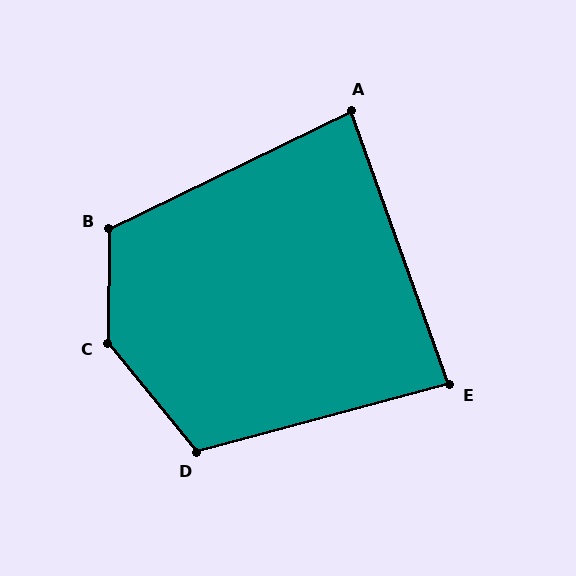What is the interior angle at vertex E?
Approximately 85 degrees (approximately right).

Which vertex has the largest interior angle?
C, at approximately 140 degrees.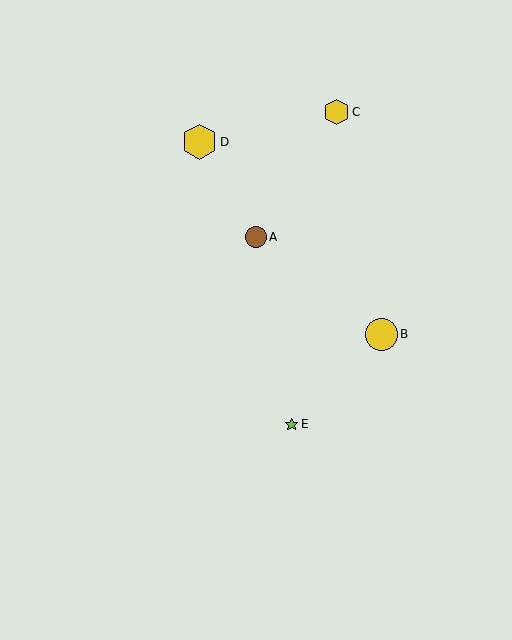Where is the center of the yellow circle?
The center of the yellow circle is at (382, 334).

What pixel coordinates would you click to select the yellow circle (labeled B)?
Click at (382, 334) to select the yellow circle B.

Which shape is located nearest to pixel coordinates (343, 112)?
The yellow hexagon (labeled C) at (337, 112) is nearest to that location.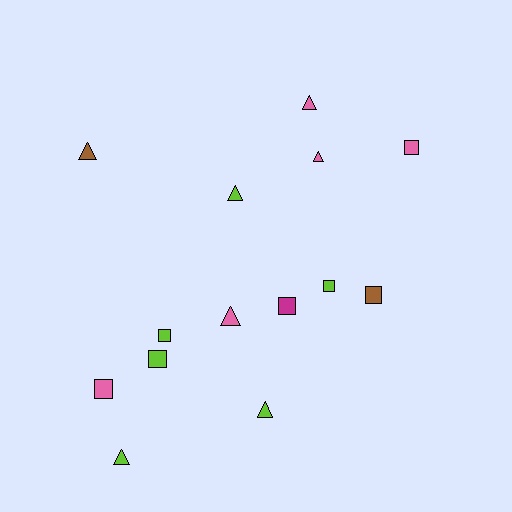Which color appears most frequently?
Lime, with 6 objects.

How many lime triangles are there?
There are 3 lime triangles.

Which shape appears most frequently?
Square, with 7 objects.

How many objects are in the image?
There are 14 objects.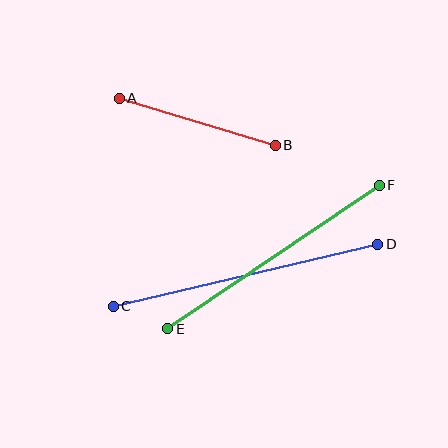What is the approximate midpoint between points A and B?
The midpoint is at approximately (197, 122) pixels.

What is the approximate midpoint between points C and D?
The midpoint is at approximately (245, 275) pixels.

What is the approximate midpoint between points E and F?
The midpoint is at approximately (274, 257) pixels.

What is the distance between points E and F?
The distance is approximately 256 pixels.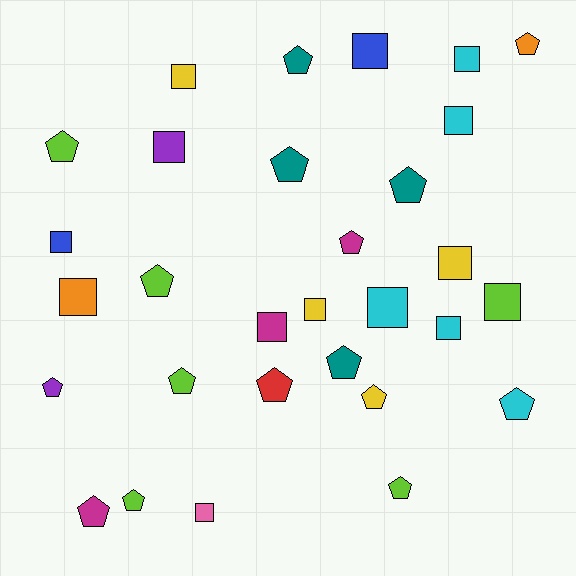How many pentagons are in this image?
There are 16 pentagons.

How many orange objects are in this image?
There are 2 orange objects.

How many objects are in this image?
There are 30 objects.